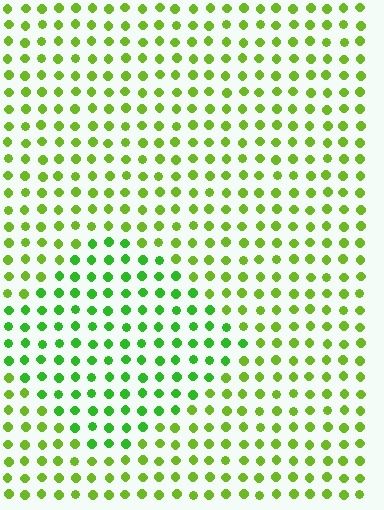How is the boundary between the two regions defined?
The boundary is defined purely by a slight shift in hue (about 26 degrees). Spacing, size, and orientation are identical on both sides.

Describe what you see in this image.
The image is filled with small lime elements in a uniform arrangement. A diamond-shaped region is visible where the elements are tinted to a slightly different hue, forming a subtle color boundary.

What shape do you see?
I see a diamond.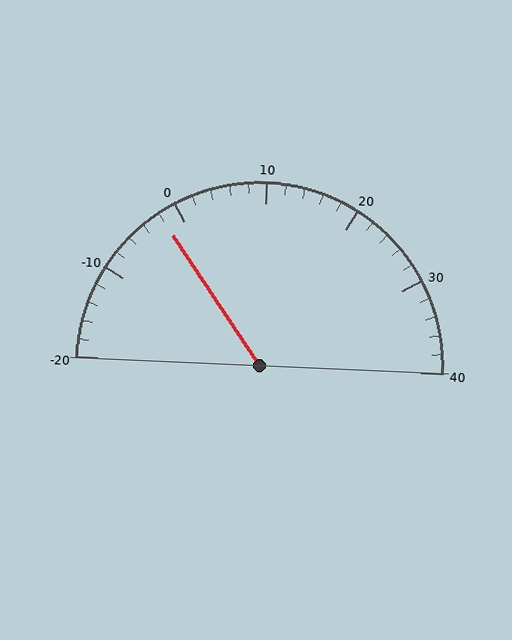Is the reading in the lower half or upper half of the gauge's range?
The reading is in the lower half of the range (-20 to 40).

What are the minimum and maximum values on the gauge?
The gauge ranges from -20 to 40.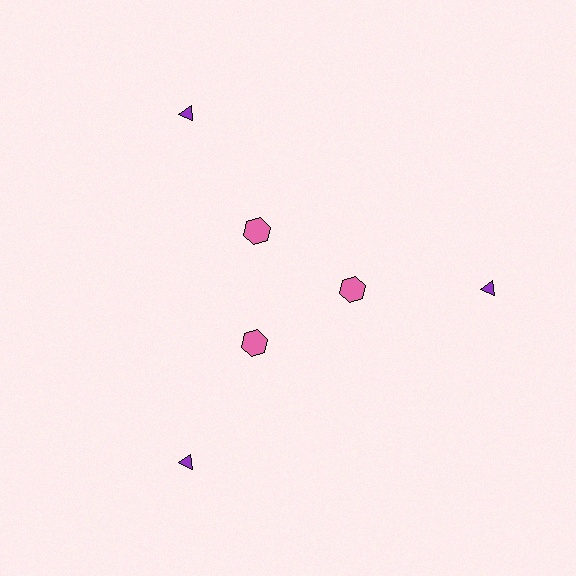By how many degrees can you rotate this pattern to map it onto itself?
The pattern maps onto itself every 120 degrees of rotation.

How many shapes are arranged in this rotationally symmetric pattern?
There are 6 shapes, arranged in 3 groups of 2.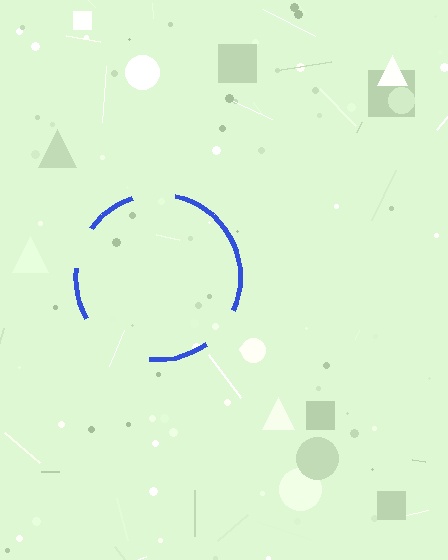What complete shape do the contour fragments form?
The contour fragments form a circle.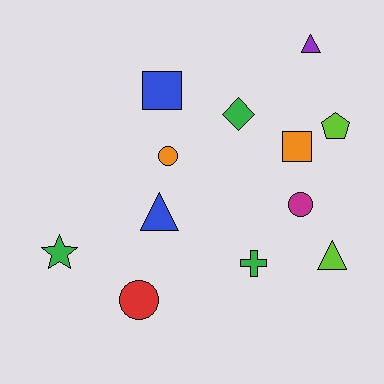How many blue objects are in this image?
There are 2 blue objects.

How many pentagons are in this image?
There is 1 pentagon.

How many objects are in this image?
There are 12 objects.